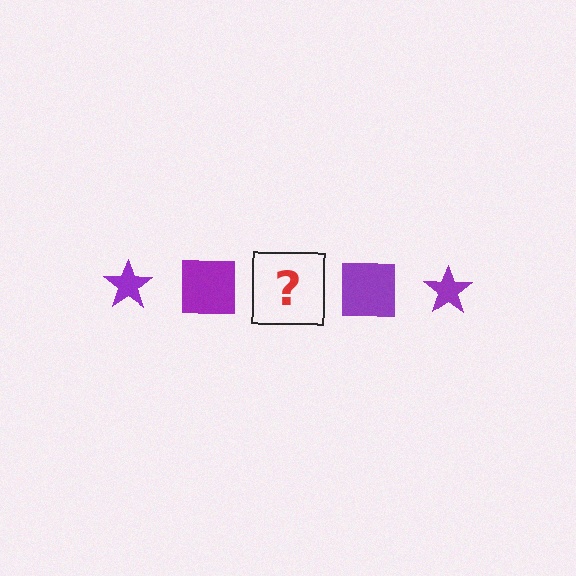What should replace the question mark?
The question mark should be replaced with a purple star.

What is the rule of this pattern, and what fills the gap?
The rule is that the pattern cycles through star, square shapes in purple. The gap should be filled with a purple star.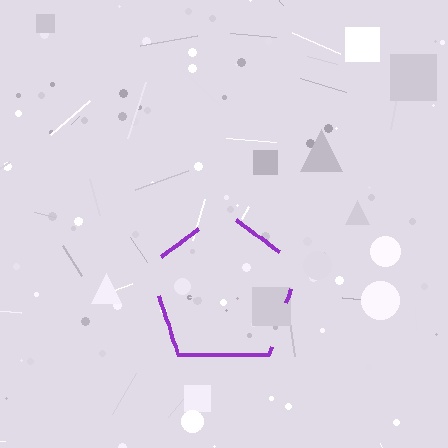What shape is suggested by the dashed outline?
The dashed outline suggests a pentagon.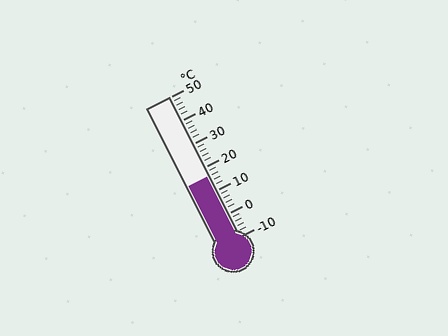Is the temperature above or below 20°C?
The temperature is below 20°C.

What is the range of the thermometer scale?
The thermometer scale ranges from -10°C to 50°C.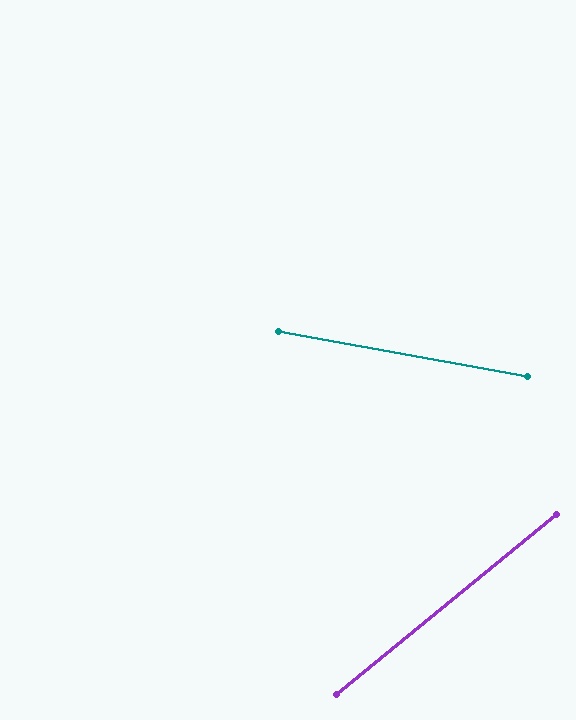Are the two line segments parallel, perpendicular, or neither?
Neither parallel nor perpendicular — they differ by about 49°.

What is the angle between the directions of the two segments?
Approximately 49 degrees.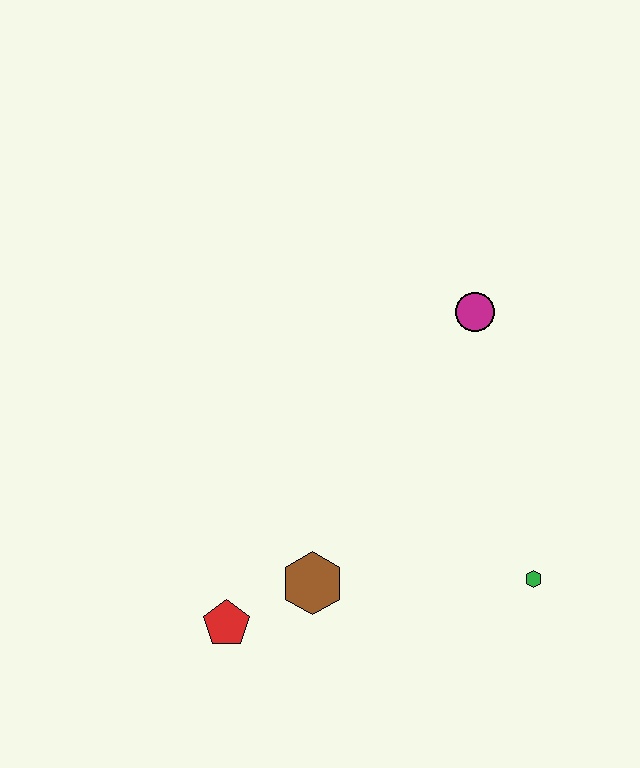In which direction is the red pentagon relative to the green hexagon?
The red pentagon is to the left of the green hexagon.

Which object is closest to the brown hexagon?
The red pentagon is closest to the brown hexagon.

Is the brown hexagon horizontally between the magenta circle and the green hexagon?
No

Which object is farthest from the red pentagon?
The magenta circle is farthest from the red pentagon.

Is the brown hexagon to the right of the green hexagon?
No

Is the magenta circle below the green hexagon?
No